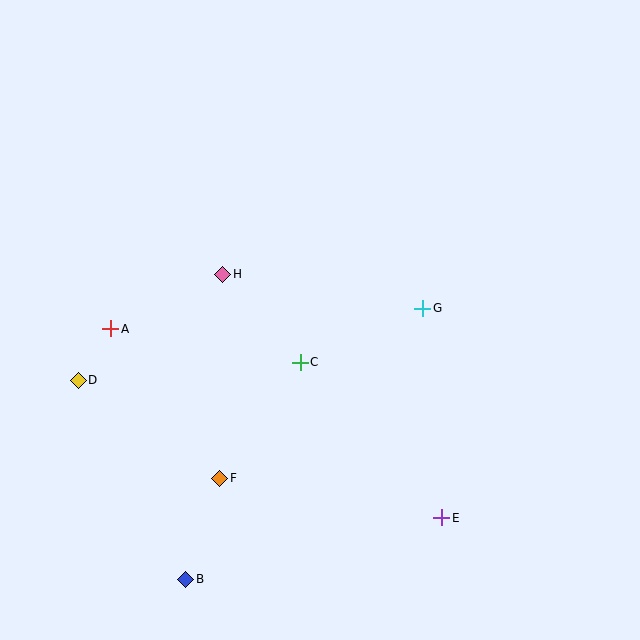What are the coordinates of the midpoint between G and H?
The midpoint between G and H is at (323, 291).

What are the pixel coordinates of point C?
Point C is at (300, 362).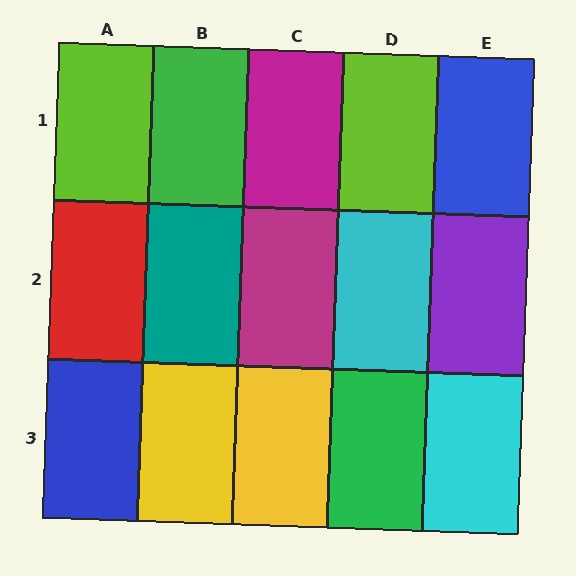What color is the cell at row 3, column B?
Yellow.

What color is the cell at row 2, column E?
Purple.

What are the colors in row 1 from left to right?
Lime, green, magenta, lime, blue.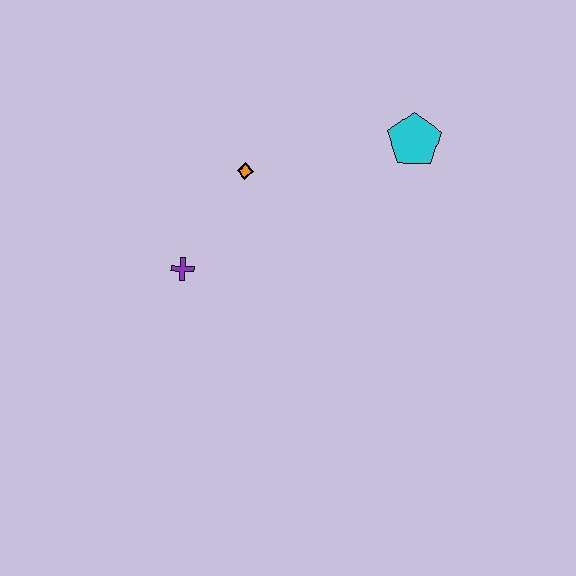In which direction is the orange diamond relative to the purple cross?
The orange diamond is above the purple cross.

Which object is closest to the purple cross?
The orange diamond is closest to the purple cross.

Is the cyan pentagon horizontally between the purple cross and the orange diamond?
No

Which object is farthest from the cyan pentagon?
The purple cross is farthest from the cyan pentagon.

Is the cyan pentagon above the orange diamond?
Yes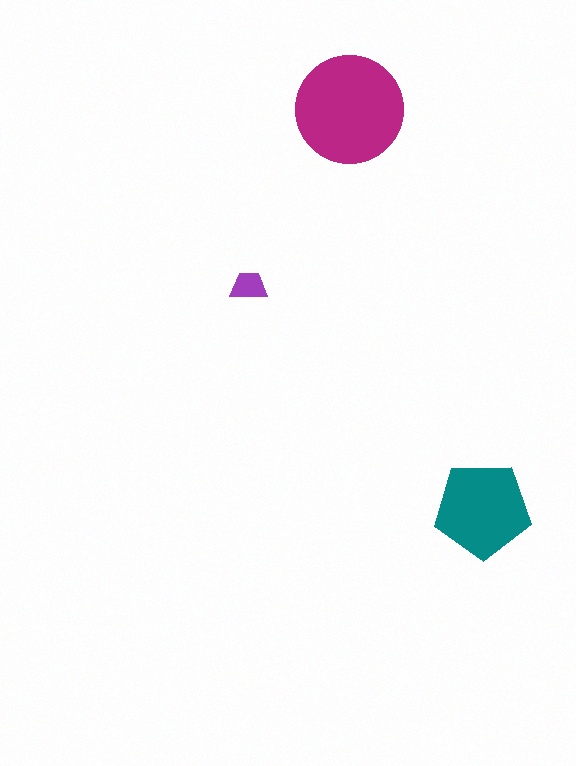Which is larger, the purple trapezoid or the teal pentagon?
The teal pentagon.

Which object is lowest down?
The teal pentagon is bottommost.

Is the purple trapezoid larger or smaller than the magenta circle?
Smaller.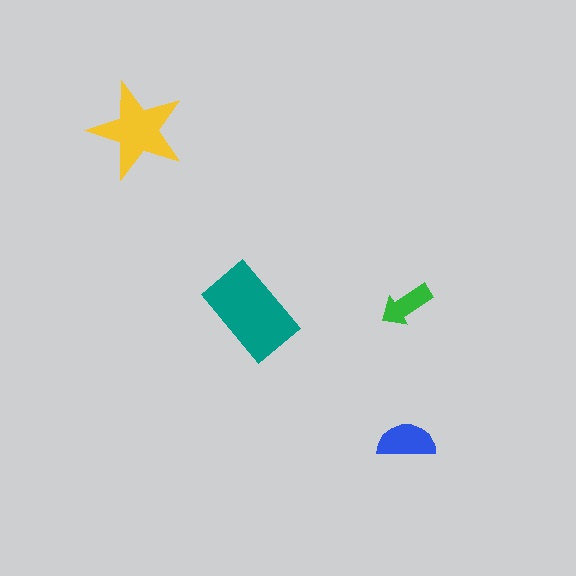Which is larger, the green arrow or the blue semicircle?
The blue semicircle.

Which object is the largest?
The teal rectangle.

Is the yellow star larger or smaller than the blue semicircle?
Larger.